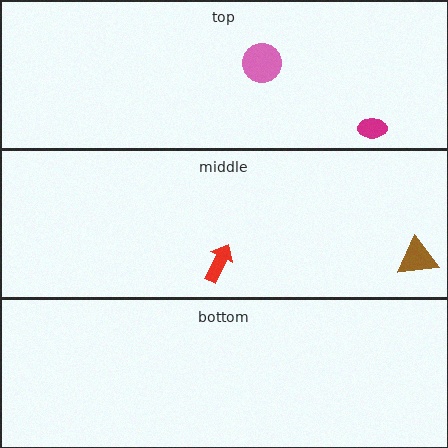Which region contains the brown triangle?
The middle region.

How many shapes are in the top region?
2.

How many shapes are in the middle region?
2.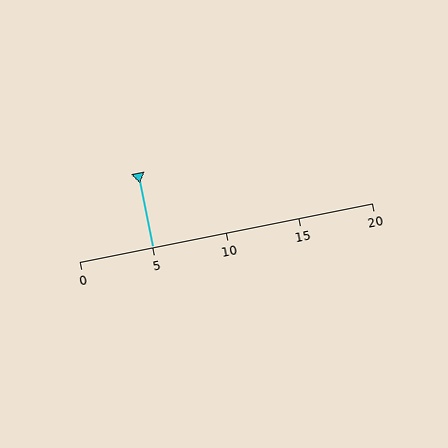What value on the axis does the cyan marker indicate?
The marker indicates approximately 5.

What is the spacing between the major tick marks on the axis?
The major ticks are spaced 5 apart.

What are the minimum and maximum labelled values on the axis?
The axis runs from 0 to 20.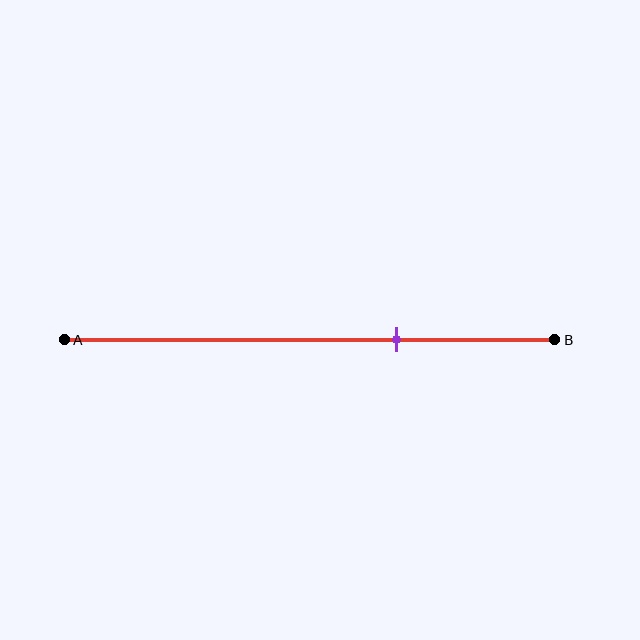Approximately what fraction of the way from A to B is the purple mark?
The purple mark is approximately 70% of the way from A to B.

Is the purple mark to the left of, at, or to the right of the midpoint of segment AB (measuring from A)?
The purple mark is to the right of the midpoint of segment AB.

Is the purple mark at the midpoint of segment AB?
No, the mark is at about 70% from A, not at the 50% midpoint.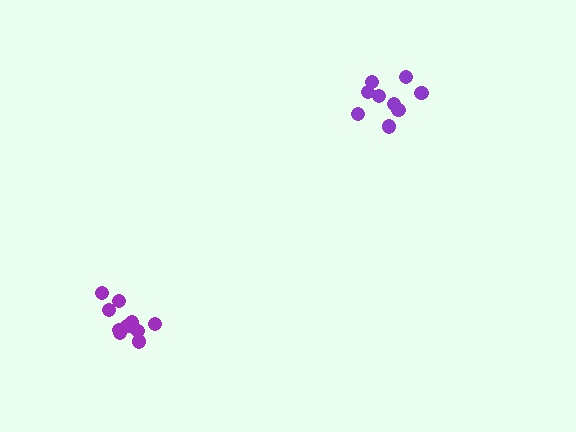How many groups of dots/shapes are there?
There are 2 groups.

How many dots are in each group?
Group 1: 9 dots, Group 2: 11 dots (20 total).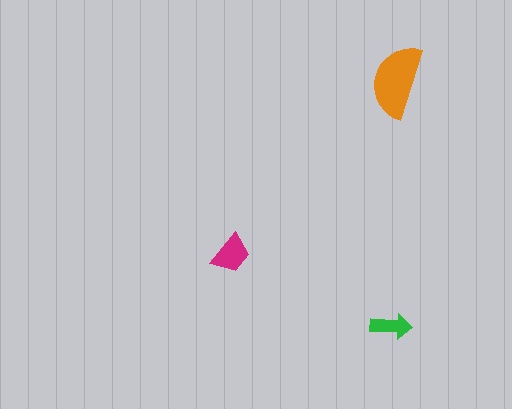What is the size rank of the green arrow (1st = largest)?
3rd.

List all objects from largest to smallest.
The orange semicircle, the magenta trapezoid, the green arrow.